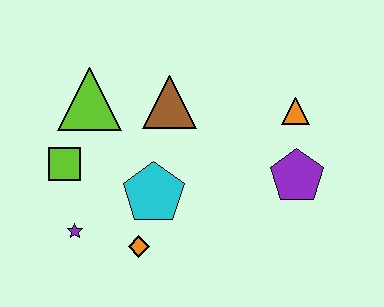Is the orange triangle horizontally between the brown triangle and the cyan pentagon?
No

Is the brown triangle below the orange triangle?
No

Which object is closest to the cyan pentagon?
The orange diamond is closest to the cyan pentagon.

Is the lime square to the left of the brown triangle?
Yes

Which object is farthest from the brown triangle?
The purple star is farthest from the brown triangle.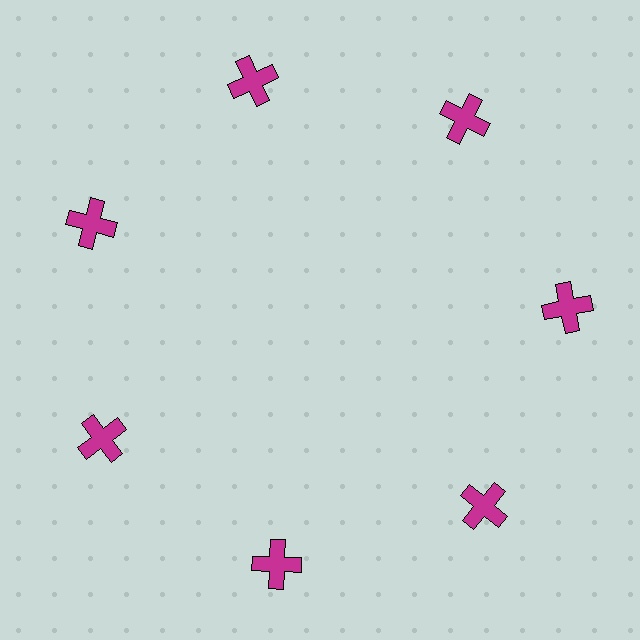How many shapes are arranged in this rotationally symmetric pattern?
There are 7 shapes, arranged in 7 groups of 1.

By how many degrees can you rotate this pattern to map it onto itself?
The pattern maps onto itself every 51 degrees of rotation.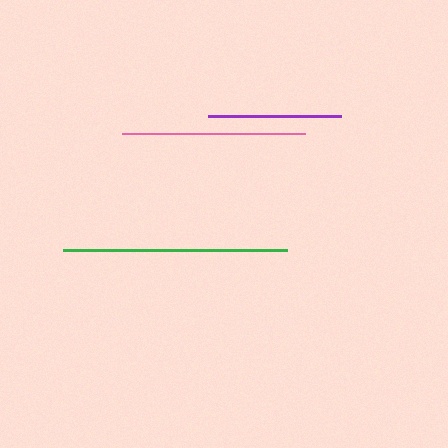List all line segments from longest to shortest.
From longest to shortest: green, pink, purple.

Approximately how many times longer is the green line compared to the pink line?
The green line is approximately 1.2 times the length of the pink line.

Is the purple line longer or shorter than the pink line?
The pink line is longer than the purple line.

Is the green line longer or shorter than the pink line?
The green line is longer than the pink line.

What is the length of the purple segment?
The purple segment is approximately 134 pixels long.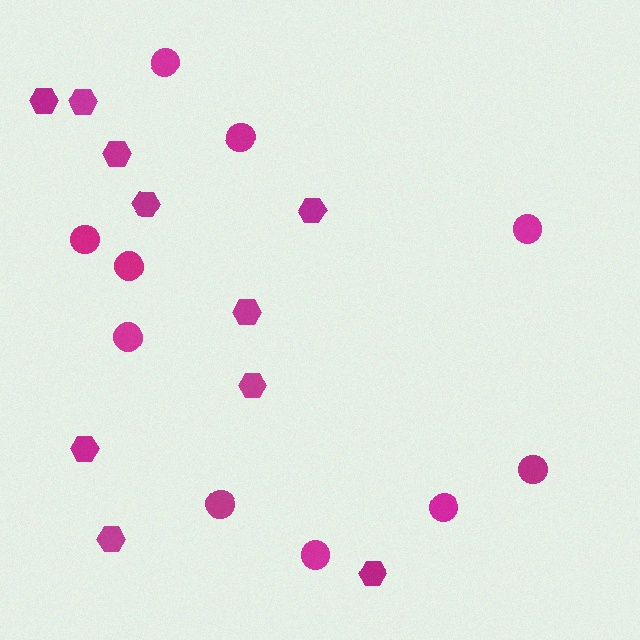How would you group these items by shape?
There are 2 groups: one group of hexagons (10) and one group of circles (10).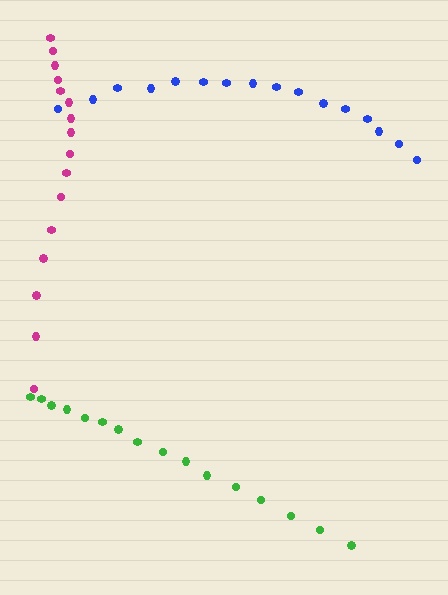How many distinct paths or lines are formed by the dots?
There are 3 distinct paths.